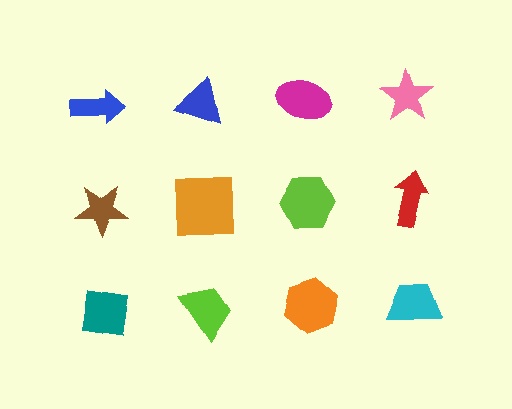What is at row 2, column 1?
A brown star.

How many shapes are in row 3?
4 shapes.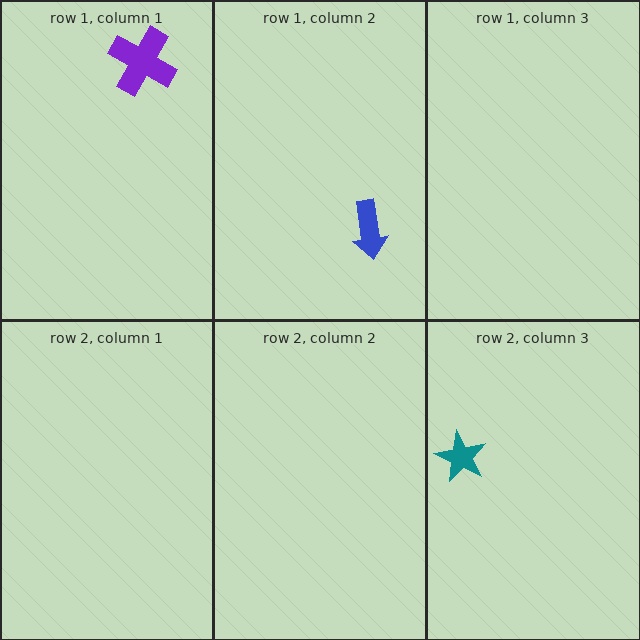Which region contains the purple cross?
The row 1, column 1 region.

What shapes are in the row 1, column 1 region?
The purple cross.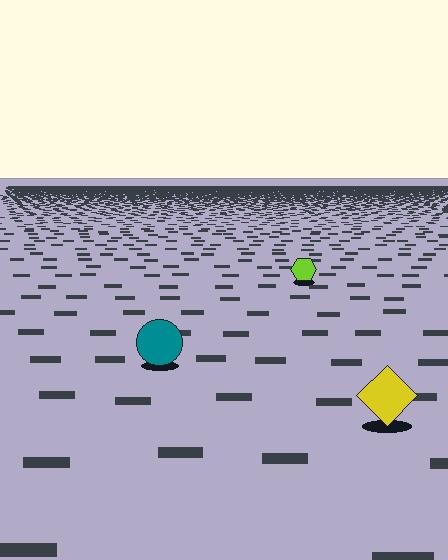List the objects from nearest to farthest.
From nearest to farthest: the yellow diamond, the teal circle, the lime hexagon.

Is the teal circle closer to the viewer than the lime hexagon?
Yes. The teal circle is closer — you can tell from the texture gradient: the ground texture is coarser near it.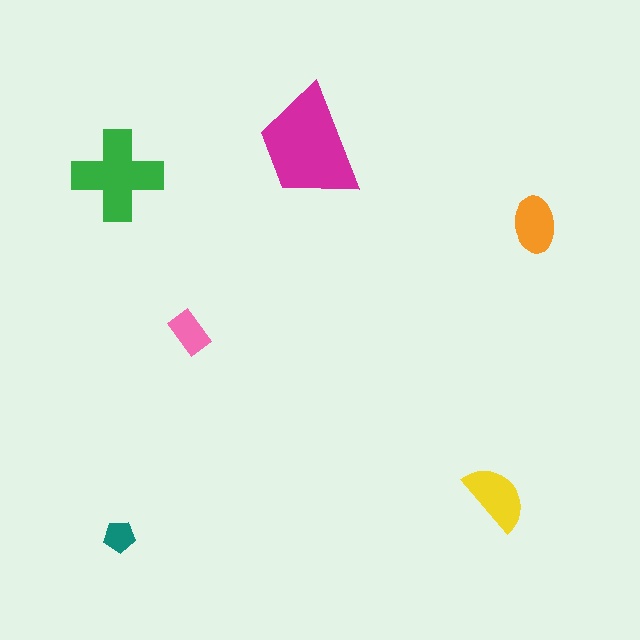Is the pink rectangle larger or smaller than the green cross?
Smaller.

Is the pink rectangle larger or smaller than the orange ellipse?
Smaller.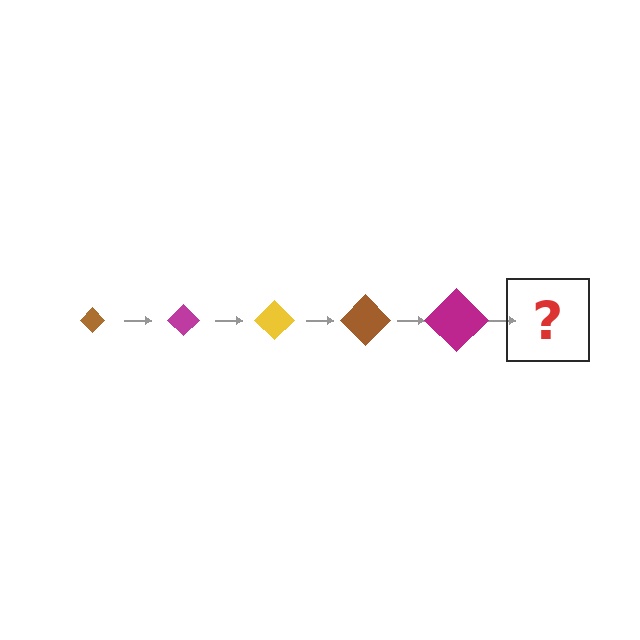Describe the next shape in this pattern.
It should be a yellow diamond, larger than the previous one.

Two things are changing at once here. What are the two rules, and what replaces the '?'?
The two rules are that the diamond grows larger each step and the color cycles through brown, magenta, and yellow. The '?' should be a yellow diamond, larger than the previous one.